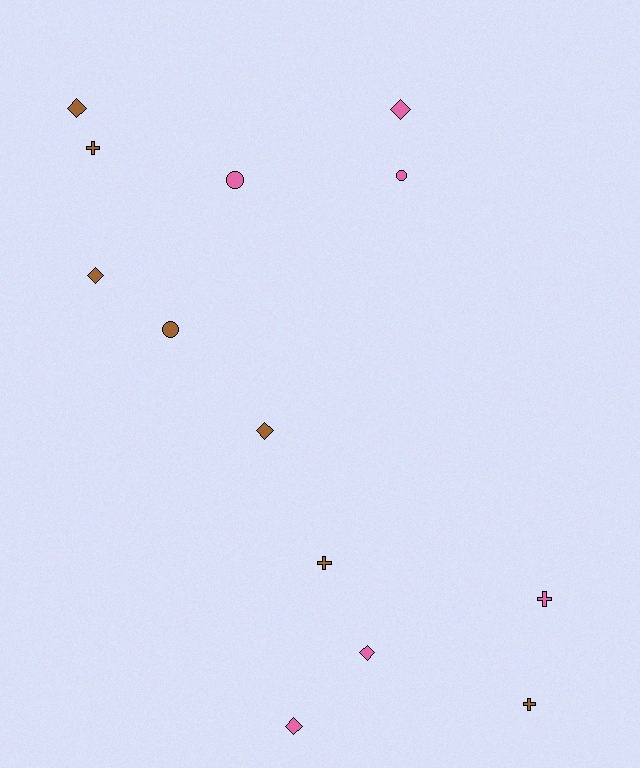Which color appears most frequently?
Brown, with 7 objects.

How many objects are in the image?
There are 13 objects.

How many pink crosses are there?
There is 1 pink cross.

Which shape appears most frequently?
Diamond, with 6 objects.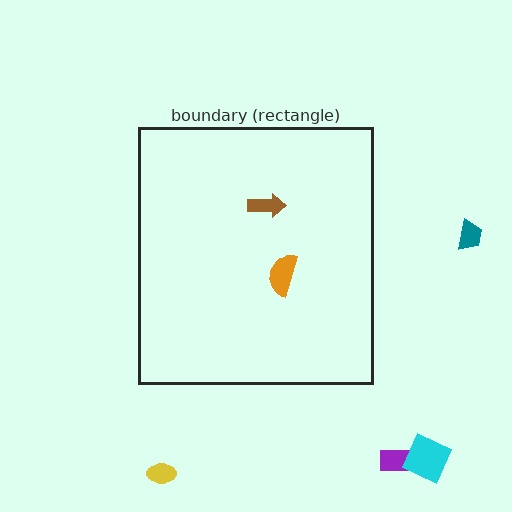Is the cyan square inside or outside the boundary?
Outside.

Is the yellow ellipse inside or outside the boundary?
Outside.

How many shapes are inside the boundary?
2 inside, 4 outside.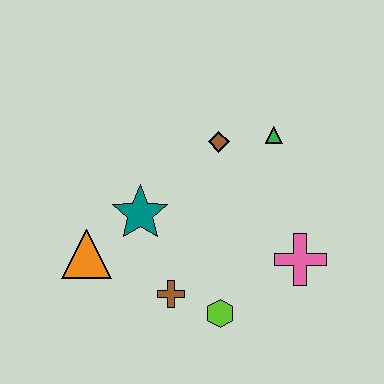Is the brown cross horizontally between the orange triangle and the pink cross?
Yes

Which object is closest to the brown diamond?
The green triangle is closest to the brown diamond.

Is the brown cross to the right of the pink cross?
No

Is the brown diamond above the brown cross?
Yes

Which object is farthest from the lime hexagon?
The green triangle is farthest from the lime hexagon.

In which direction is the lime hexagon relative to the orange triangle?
The lime hexagon is to the right of the orange triangle.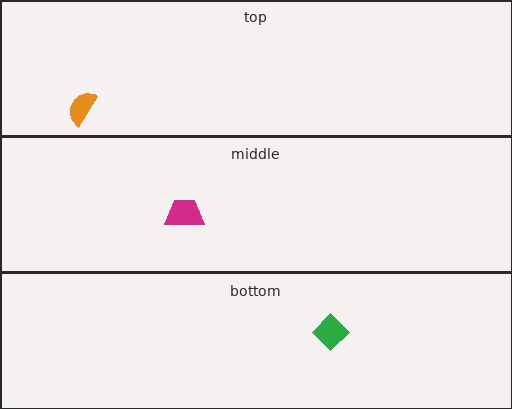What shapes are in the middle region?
The magenta trapezoid.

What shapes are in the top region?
The orange semicircle.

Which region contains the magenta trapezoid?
The middle region.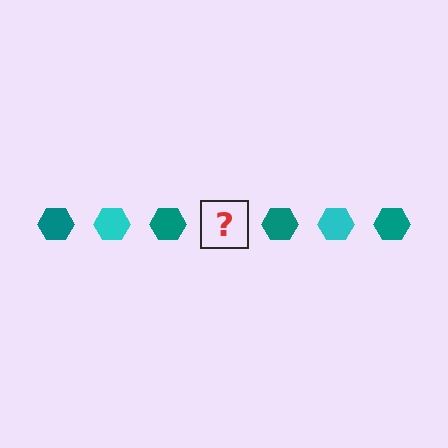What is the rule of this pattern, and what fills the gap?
The rule is that the pattern cycles through teal, cyan hexagons. The gap should be filled with a cyan hexagon.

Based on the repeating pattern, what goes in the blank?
The blank should be a cyan hexagon.